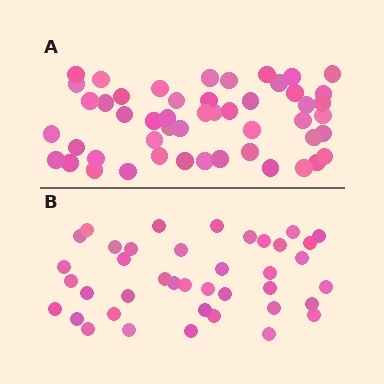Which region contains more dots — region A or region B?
Region A (the top region) has more dots.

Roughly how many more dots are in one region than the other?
Region A has roughly 10 or so more dots than region B.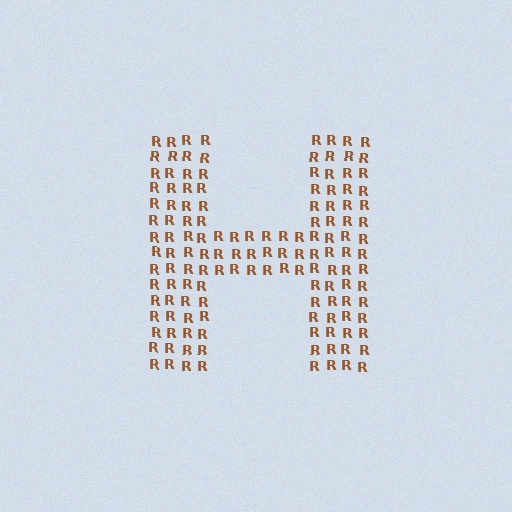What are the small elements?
The small elements are letter R's.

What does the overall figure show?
The overall figure shows the letter H.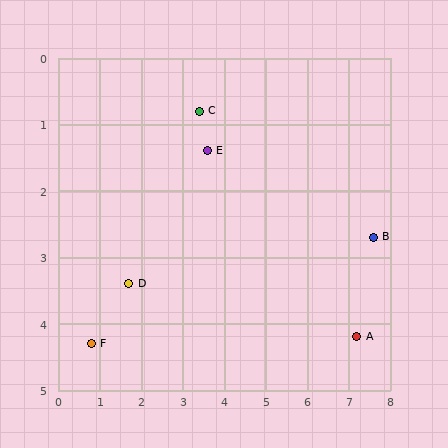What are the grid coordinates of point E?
Point E is at approximately (3.6, 1.4).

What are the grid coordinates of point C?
Point C is at approximately (3.4, 0.8).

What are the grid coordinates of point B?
Point B is at approximately (7.6, 2.7).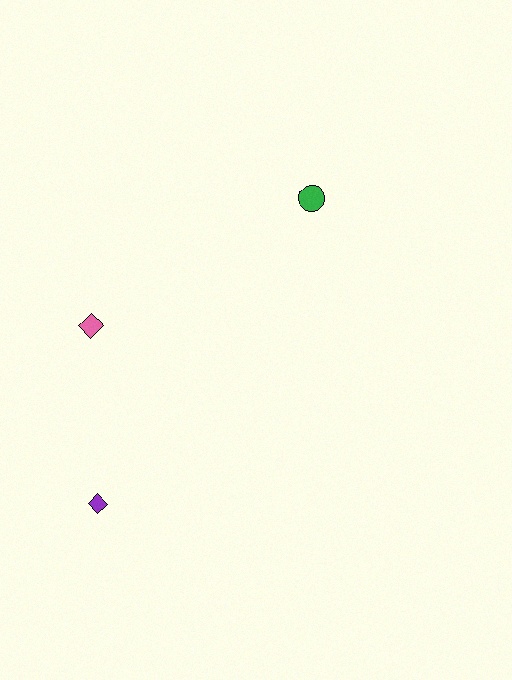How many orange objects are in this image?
There are no orange objects.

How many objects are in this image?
There are 3 objects.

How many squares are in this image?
There are no squares.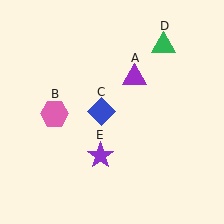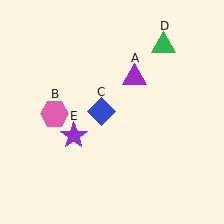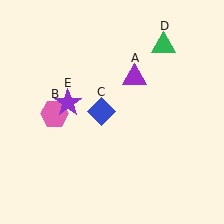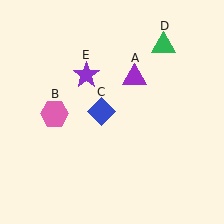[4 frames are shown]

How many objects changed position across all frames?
1 object changed position: purple star (object E).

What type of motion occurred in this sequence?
The purple star (object E) rotated clockwise around the center of the scene.